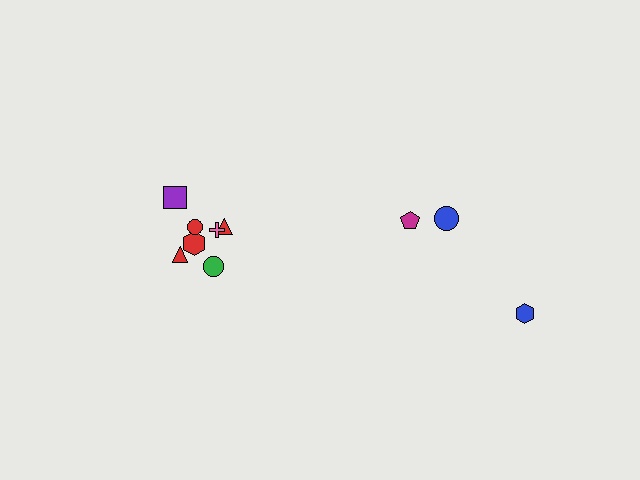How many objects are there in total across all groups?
There are 10 objects.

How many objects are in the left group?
There are 7 objects.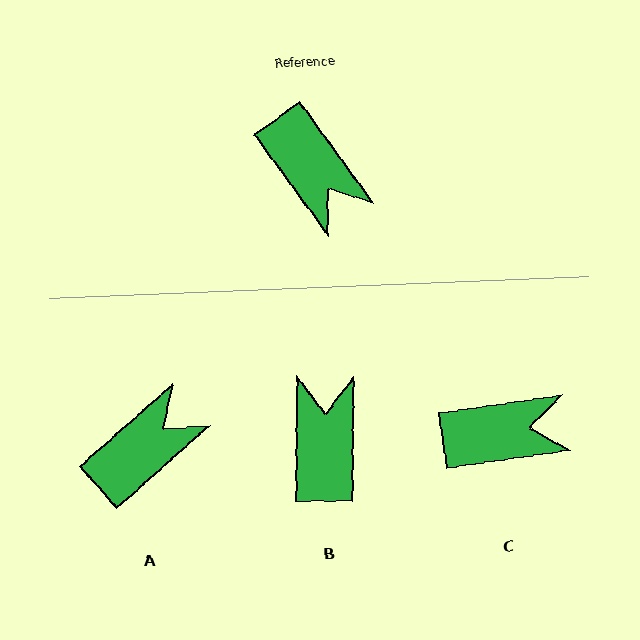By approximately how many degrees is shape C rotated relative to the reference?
Approximately 62 degrees counter-clockwise.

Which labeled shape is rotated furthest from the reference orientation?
B, about 144 degrees away.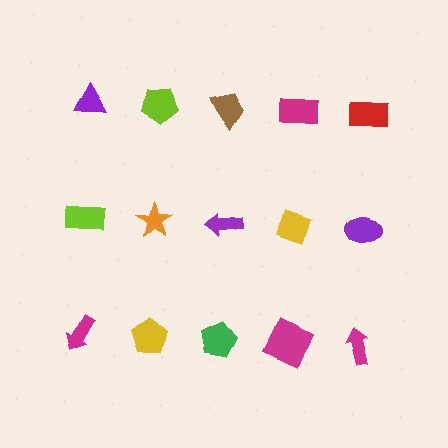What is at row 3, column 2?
A yellow pentagon.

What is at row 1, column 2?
A lime pentagon.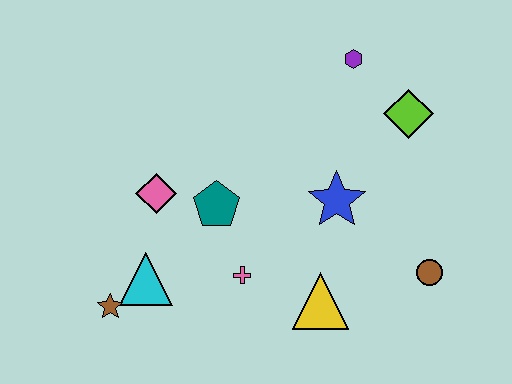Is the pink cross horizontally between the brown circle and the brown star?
Yes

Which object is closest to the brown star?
The cyan triangle is closest to the brown star.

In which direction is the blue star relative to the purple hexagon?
The blue star is below the purple hexagon.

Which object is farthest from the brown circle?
The brown star is farthest from the brown circle.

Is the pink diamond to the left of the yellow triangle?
Yes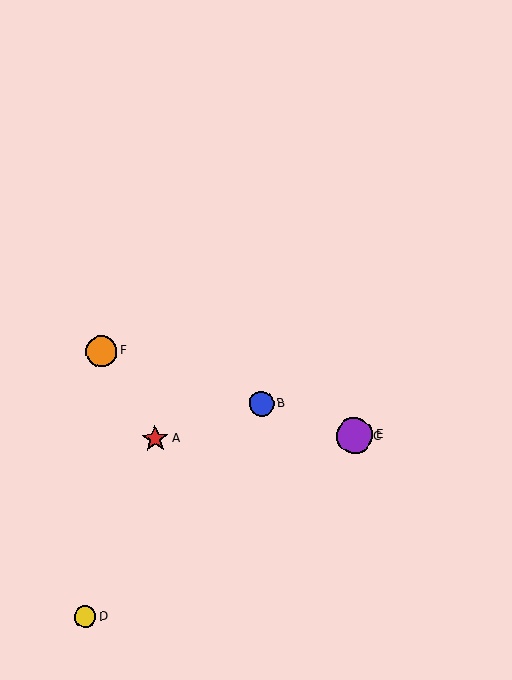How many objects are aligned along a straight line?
4 objects (B, C, E, F) are aligned along a straight line.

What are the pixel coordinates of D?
Object D is at (85, 617).